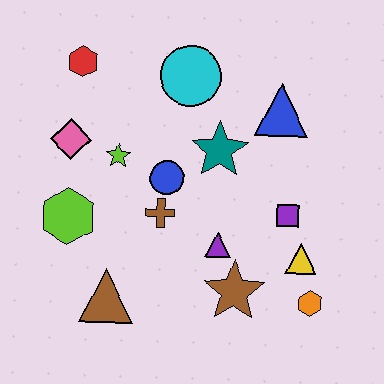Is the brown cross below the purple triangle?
No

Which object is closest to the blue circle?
The brown cross is closest to the blue circle.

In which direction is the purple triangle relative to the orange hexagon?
The purple triangle is to the left of the orange hexagon.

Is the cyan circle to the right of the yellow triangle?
No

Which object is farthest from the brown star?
The red hexagon is farthest from the brown star.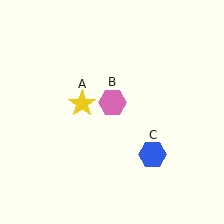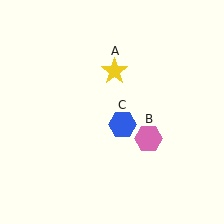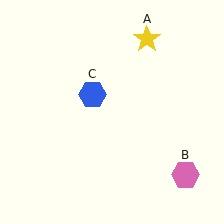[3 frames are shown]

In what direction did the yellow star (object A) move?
The yellow star (object A) moved up and to the right.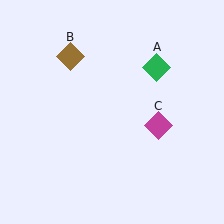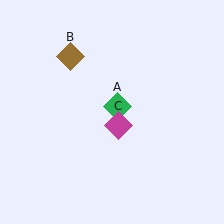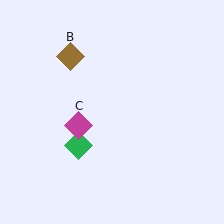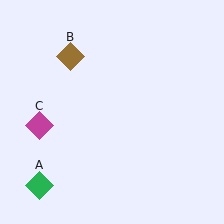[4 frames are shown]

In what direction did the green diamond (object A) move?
The green diamond (object A) moved down and to the left.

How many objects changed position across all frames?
2 objects changed position: green diamond (object A), magenta diamond (object C).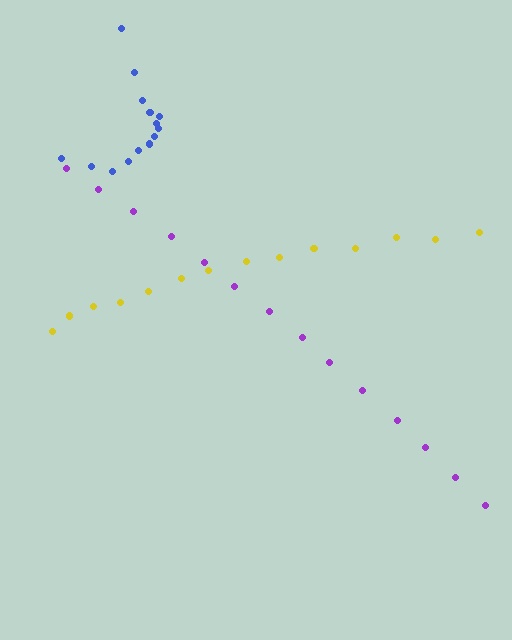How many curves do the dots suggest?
There are 3 distinct paths.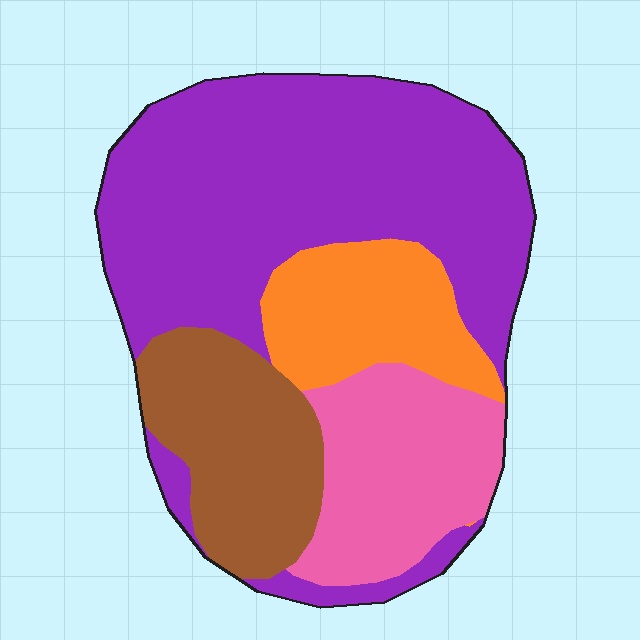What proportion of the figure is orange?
Orange covers about 15% of the figure.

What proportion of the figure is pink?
Pink covers 18% of the figure.